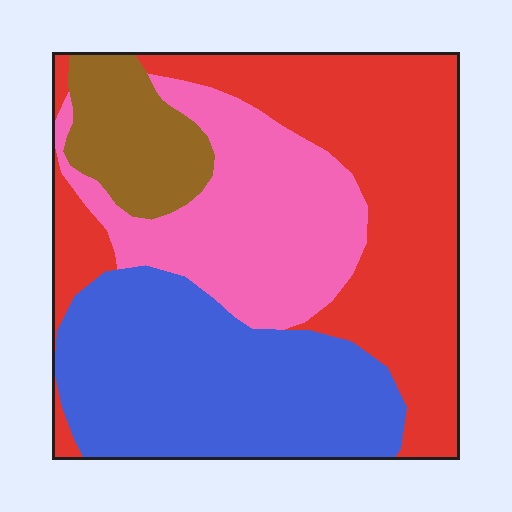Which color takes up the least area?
Brown, at roughly 10%.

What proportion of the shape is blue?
Blue takes up about one third (1/3) of the shape.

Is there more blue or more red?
Red.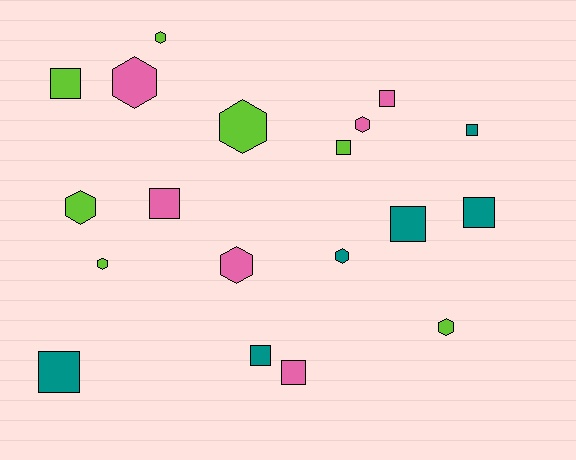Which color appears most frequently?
Lime, with 7 objects.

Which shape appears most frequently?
Square, with 10 objects.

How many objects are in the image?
There are 19 objects.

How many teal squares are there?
There are 5 teal squares.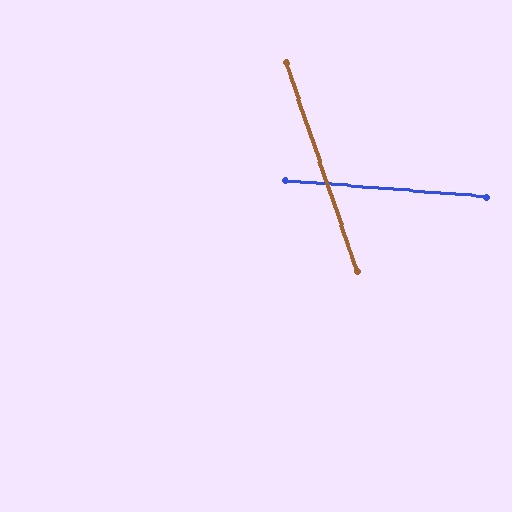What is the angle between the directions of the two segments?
Approximately 67 degrees.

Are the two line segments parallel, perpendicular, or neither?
Neither parallel nor perpendicular — they differ by about 67°.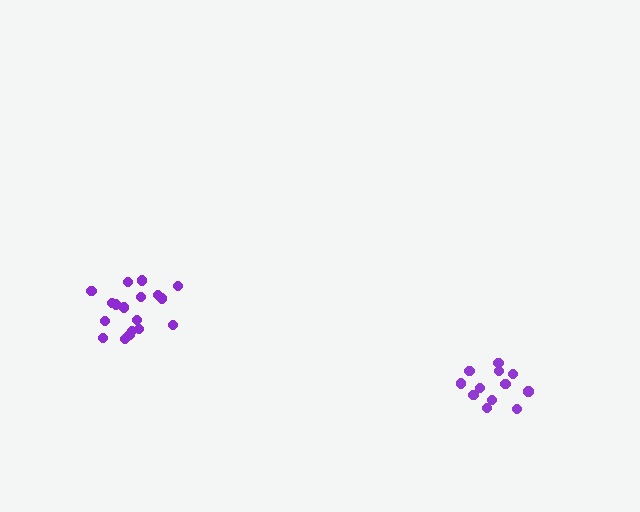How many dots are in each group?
Group 1: 12 dots, Group 2: 18 dots (30 total).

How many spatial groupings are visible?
There are 2 spatial groupings.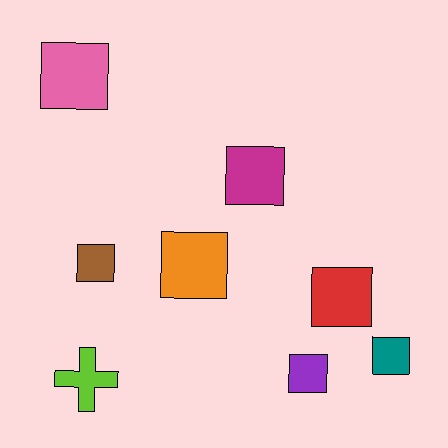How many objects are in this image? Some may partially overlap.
There are 8 objects.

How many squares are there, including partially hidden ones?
There are 7 squares.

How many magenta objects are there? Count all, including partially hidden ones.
There is 1 magenta object.